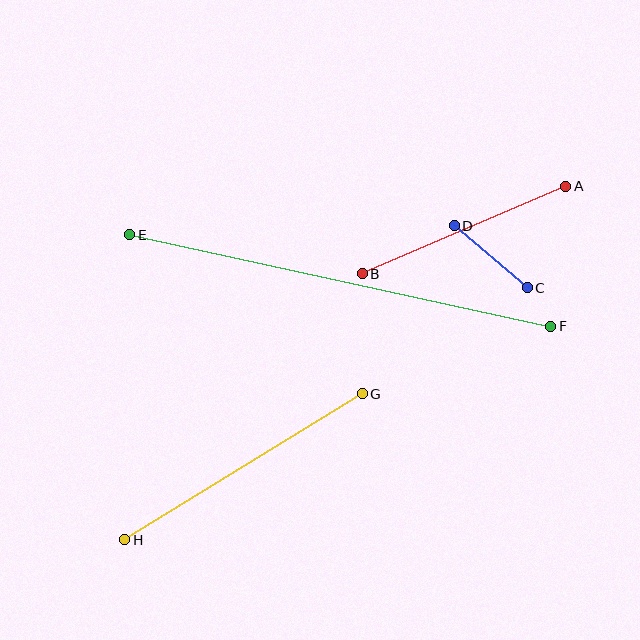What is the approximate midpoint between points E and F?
The midpoint is at approximately (340, 280) pixels.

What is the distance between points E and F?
The distance is approximately 431 pixels.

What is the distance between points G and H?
The distance is approximately 279 pixels.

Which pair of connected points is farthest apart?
Points E and F are farthest apart.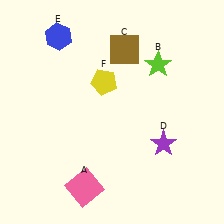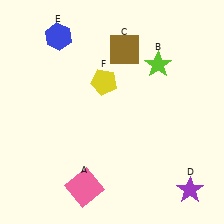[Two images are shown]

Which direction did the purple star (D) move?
The purple star (D) moved down.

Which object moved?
The purple star (D) moved down.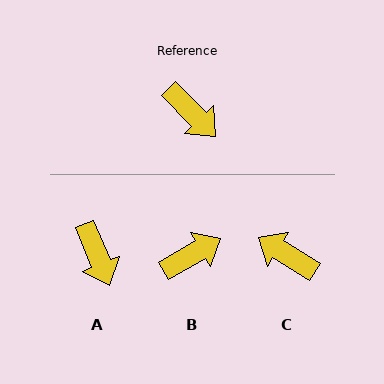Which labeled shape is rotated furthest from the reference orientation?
C, about 166 degrees away.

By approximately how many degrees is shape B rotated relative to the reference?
Approximately 75 degrees counter-clockwise.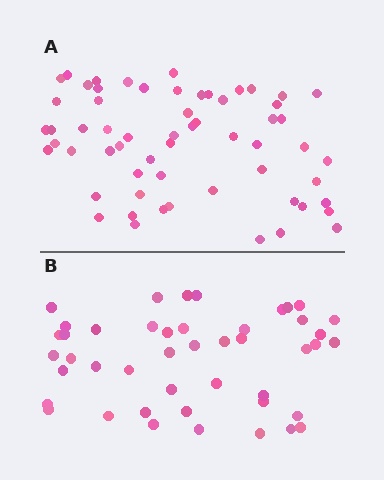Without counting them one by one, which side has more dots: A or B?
Region A (the top region) has more dots.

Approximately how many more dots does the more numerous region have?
Region A has approximately 15 more dots than region B.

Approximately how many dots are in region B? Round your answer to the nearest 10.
About 40 dots. (The exact count is 45, which rounds to 40.)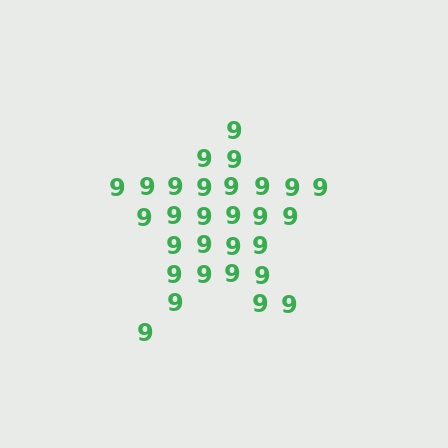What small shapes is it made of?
It is made of small digit 9's.